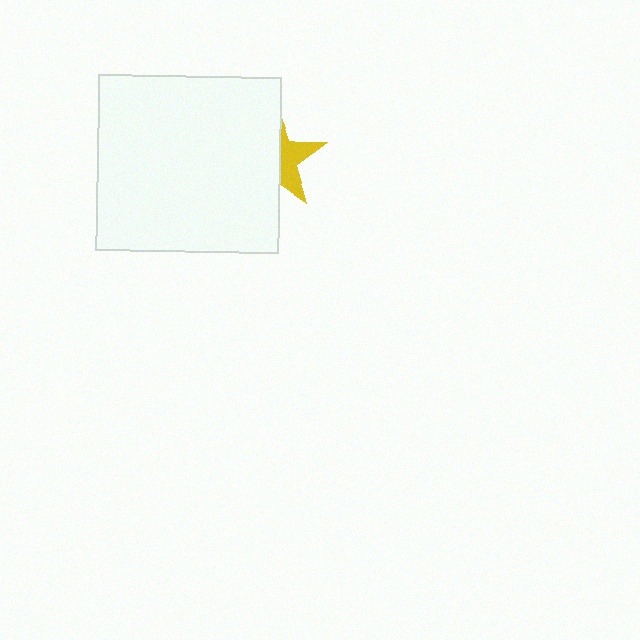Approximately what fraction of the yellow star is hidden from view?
Roughly 60% of the yellow star is hidden behind the white rectangle.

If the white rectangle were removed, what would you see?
You would see the complete yellow star.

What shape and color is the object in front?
The object in front is a white rectangle.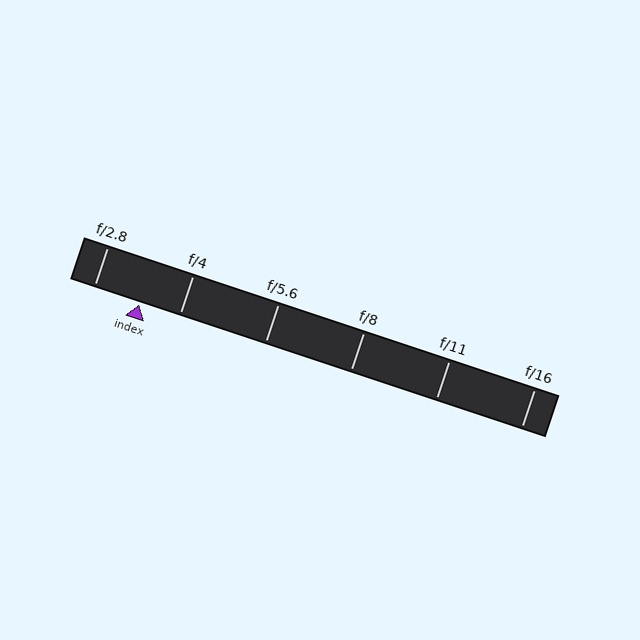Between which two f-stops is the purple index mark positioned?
The index mark is between f/2.8 and f/4.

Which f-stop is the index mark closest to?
The index mark is closest to f/4.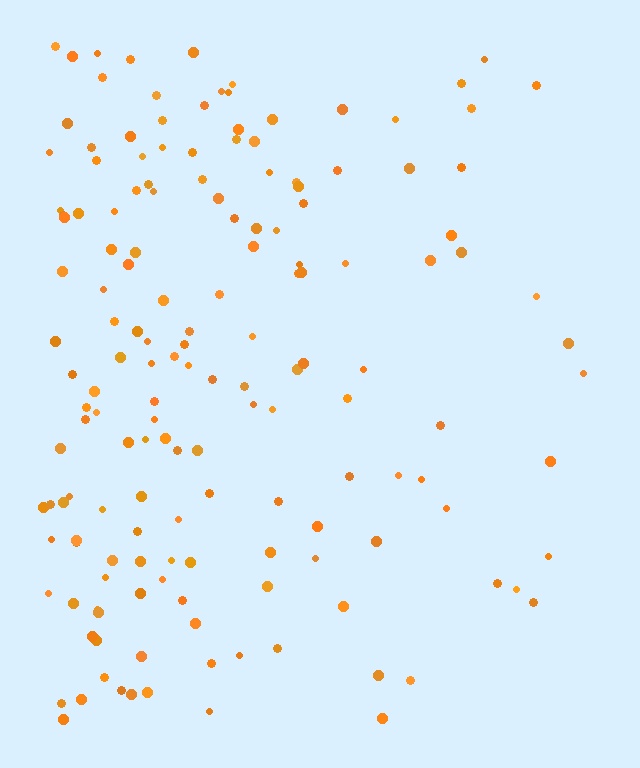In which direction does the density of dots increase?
From right to left, with the left side densest.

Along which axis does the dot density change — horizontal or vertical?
Horizontal.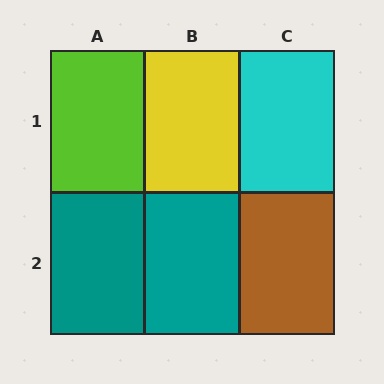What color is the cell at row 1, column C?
Cyan.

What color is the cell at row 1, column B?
Yellow.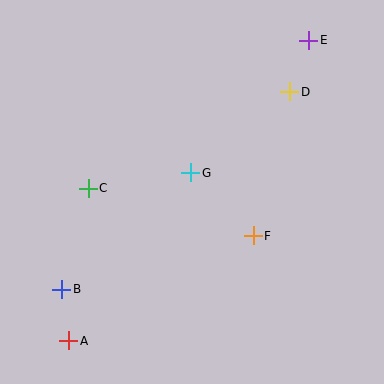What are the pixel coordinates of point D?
Point D is at (290, 92).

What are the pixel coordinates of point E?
Point E is at (309, 40).